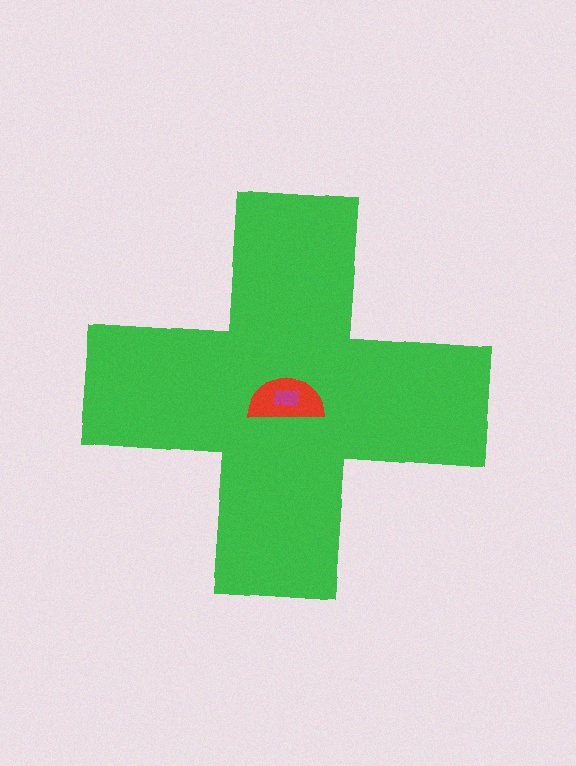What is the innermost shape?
The magenta rectangle.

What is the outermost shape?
The green cross.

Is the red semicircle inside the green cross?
Yes.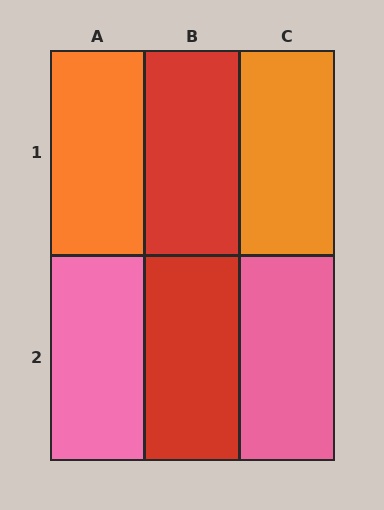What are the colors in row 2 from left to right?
Pink, red, pink.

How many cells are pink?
2 cells are pink.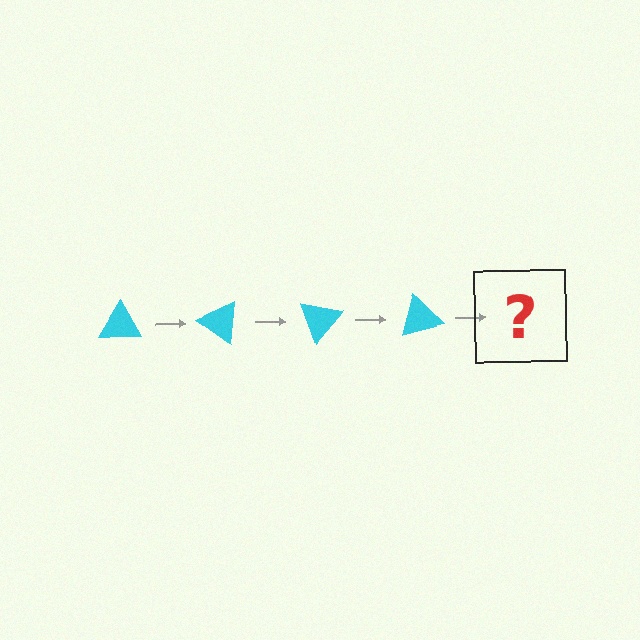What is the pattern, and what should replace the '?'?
The pattern is that the triangle rotates 35 degrees each step. The '?' should be a cyan triangle rotated 140 degrees.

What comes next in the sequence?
The next element should be a cyan triangle rotated 140 degrees.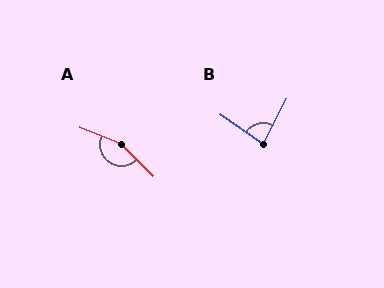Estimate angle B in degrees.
Approximately 83 degrees.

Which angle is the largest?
A, at approximately 157 degrees.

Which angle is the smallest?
B, at approximately 83 degrees.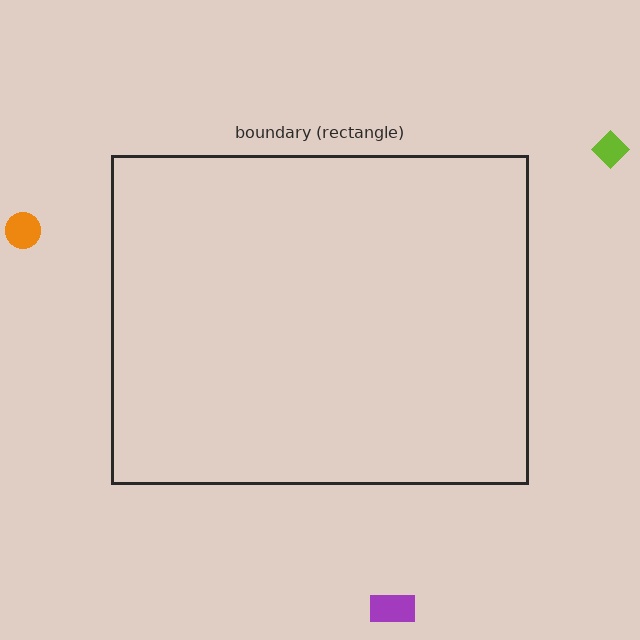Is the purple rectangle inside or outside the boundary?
Outside.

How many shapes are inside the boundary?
0 inside, 3 outside.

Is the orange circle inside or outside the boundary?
Outside.